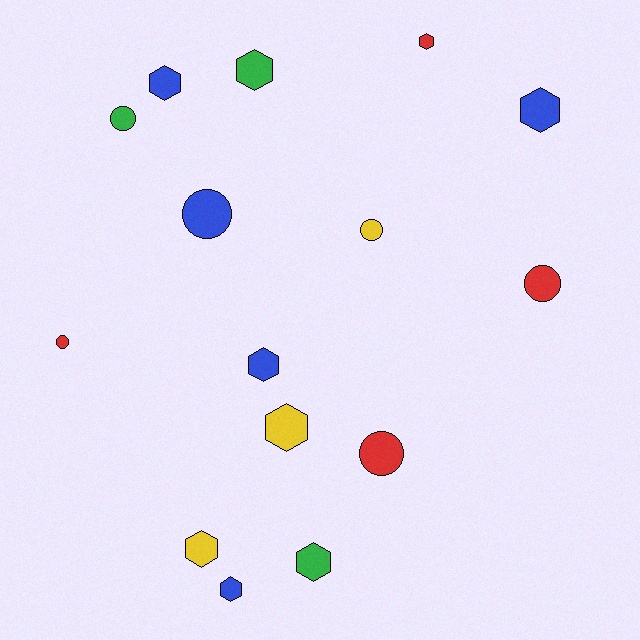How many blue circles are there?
There is 1 blue circle.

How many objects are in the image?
There are 15 objects.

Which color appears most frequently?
Blue, with 5 objects.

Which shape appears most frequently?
Hexagon, with 9 objects.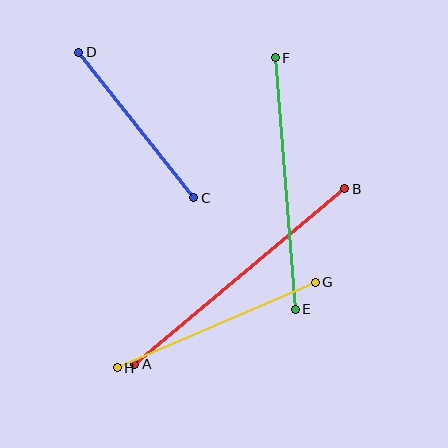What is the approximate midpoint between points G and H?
The midpoint is at approximately (216, 325) pixels.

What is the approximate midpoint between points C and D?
The midpoint is at approximately (136, 125) pixels.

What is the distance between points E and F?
The distance is approximately 252 pixels.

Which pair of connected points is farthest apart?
Points A and B are farthest apart.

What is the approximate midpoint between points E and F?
The midpoint is at approximately (285, 183) pixels.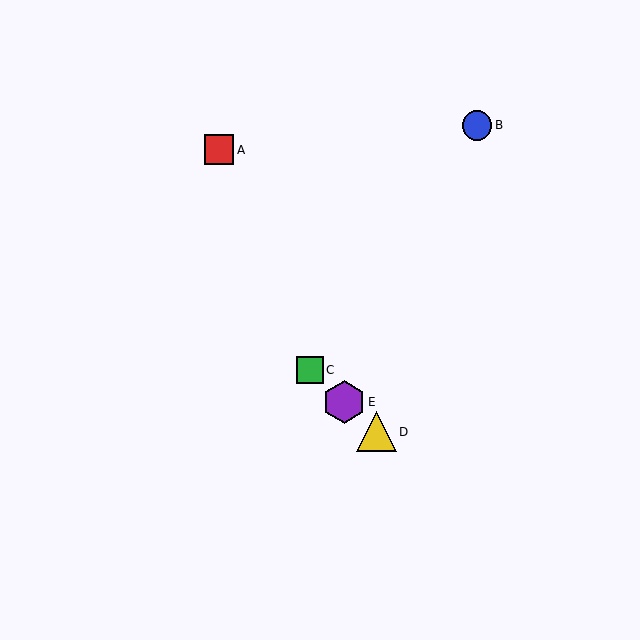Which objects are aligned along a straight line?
Objects C, D, E are aligned along a straight line.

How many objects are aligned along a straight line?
3 objects (C, D, E) are aligned along a straight line.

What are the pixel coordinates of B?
Object B is at (477, 125).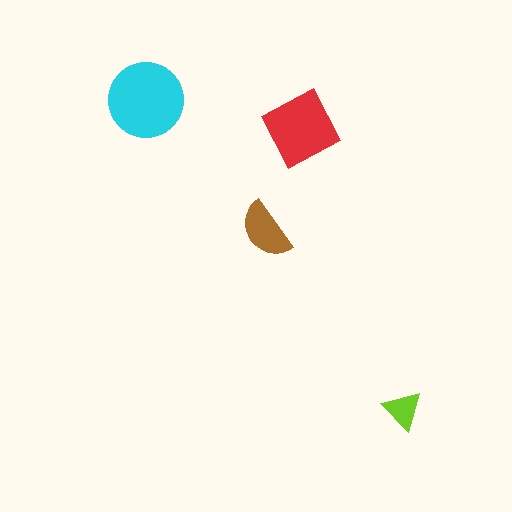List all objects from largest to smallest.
The cyan circle, the red square, the brown semicircle, the lime triangle.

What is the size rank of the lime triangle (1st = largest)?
4th.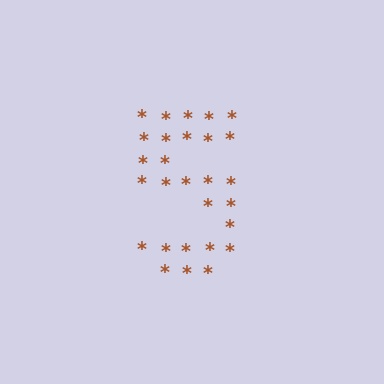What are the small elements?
The small elements are asterisks.